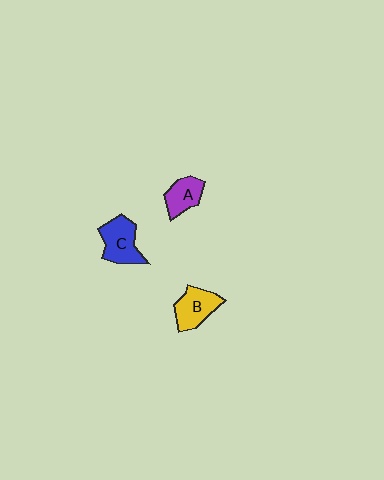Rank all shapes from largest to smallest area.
From largest to smallest: C (blue), B (yellow), A (purple).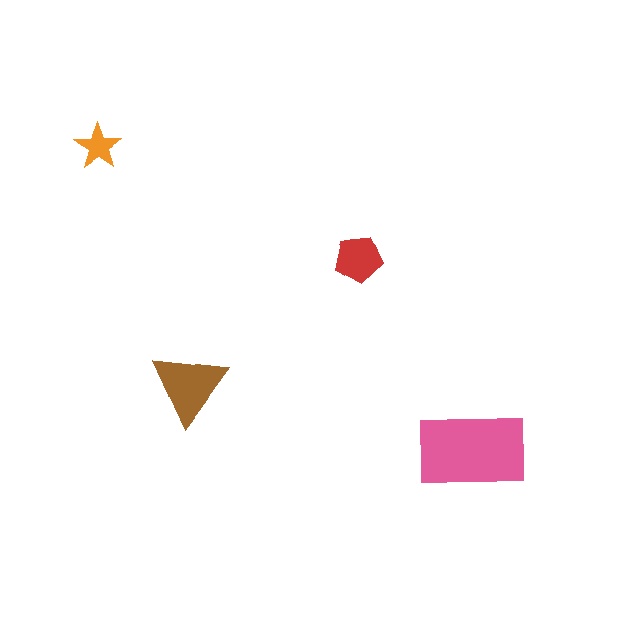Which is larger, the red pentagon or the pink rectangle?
The pink rectangle.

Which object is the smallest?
The orange star.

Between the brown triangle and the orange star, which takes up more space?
The brown triangle.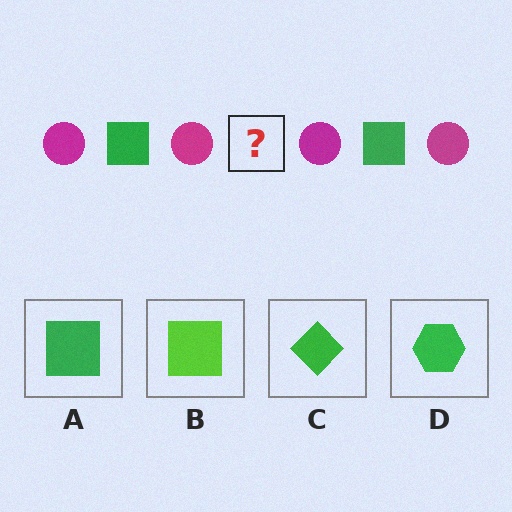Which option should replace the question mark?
Option A.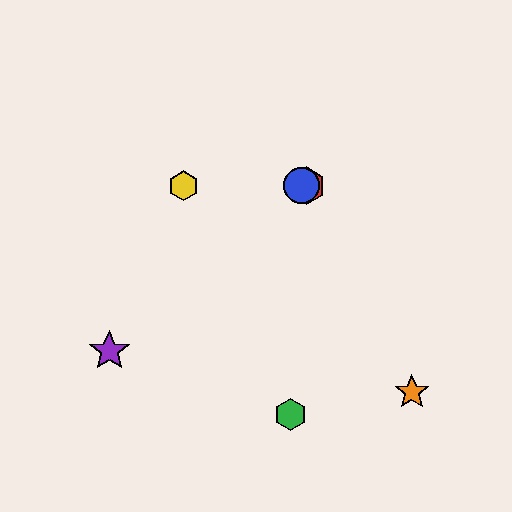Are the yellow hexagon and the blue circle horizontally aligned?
Yes, both are at y≈186.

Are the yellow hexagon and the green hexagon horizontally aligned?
No, the yellow hexagon is at y≈186 and the green hexagon is at y≈415.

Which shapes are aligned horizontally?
The red hexagon, the blue circle, the yellow hexagon are aligned horizontally.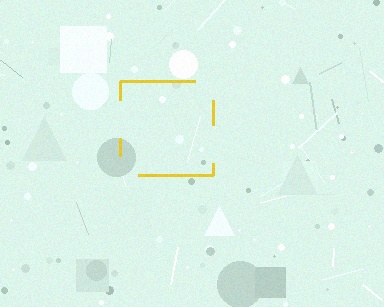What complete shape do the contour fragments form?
The contour fragments form a square.